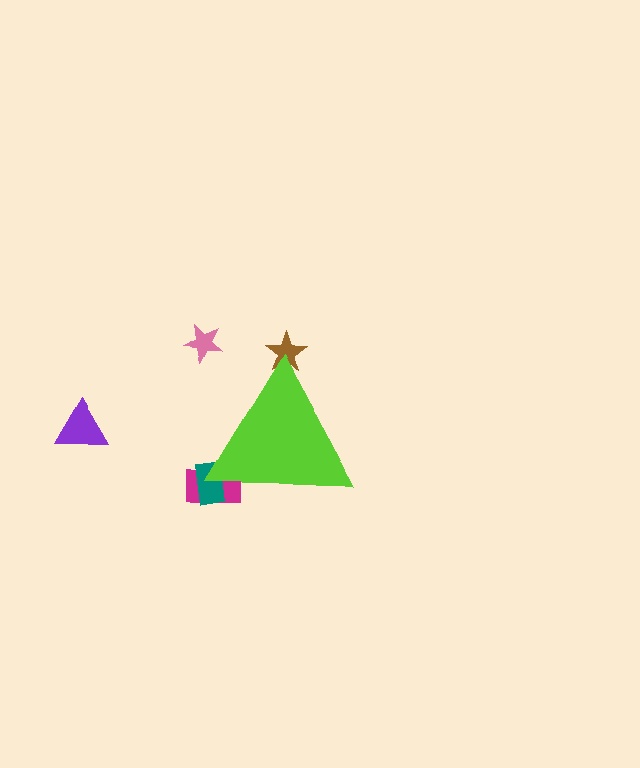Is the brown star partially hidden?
Yes, the brown star is partially hidden behind the lime triangle.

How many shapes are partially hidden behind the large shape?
3 shapes are partially hidden.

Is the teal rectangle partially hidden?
Yes, the teal rectangle is partially hidden behind the lime triangle.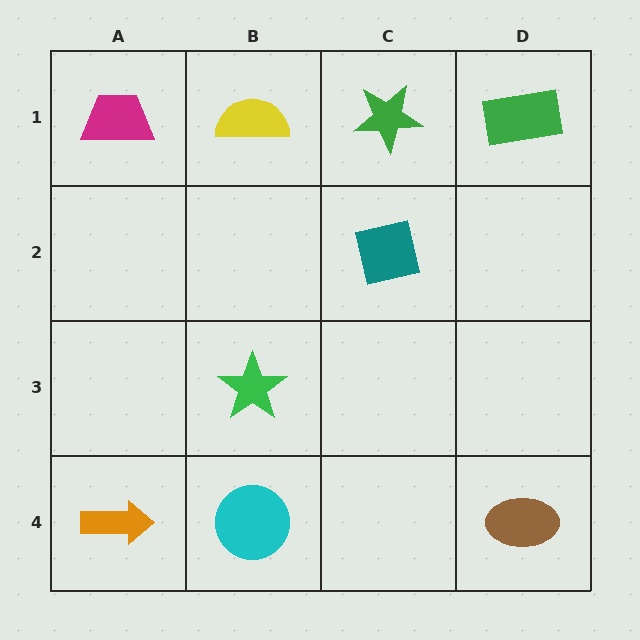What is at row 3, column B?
A green star.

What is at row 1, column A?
A magenta trapezoid.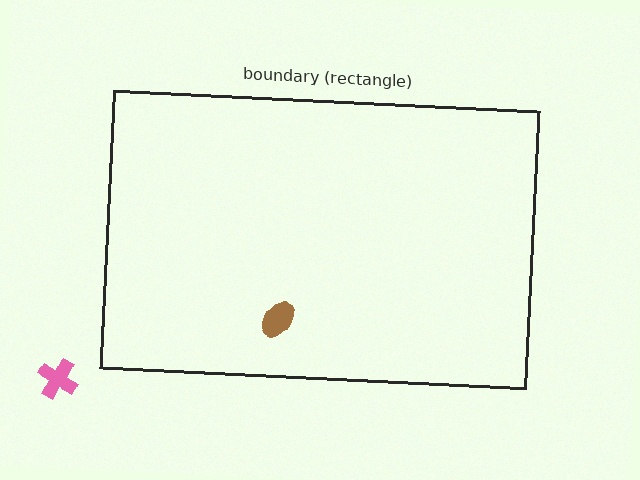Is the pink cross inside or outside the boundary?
Outside.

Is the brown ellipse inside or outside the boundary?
Inside.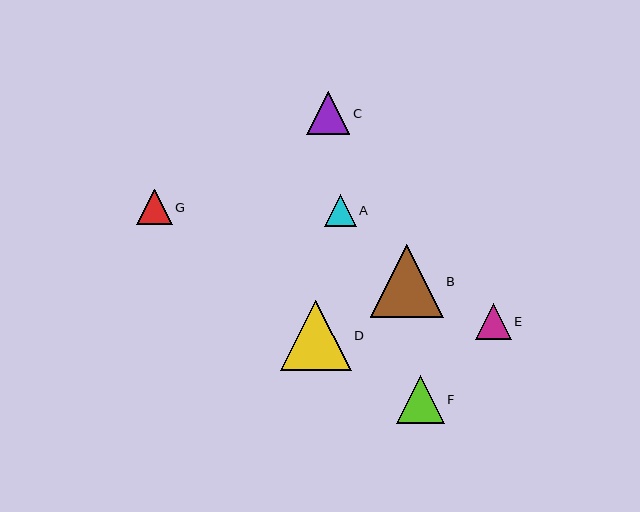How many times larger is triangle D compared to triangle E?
Triangle D is approximately 2.0 times the size of triangle E.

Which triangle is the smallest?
Triangle A is the smallest with a size of approximately 32 pixels.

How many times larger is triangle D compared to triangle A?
Triangle D is approximately 2.2 times the size of triangle A.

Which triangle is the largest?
Triangle B is the largest with a size of approximately 73 pixels.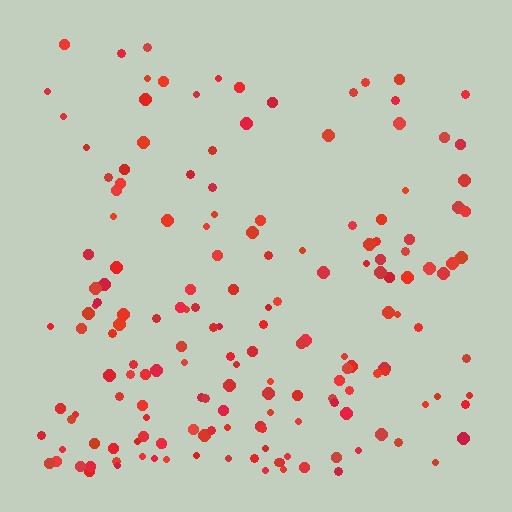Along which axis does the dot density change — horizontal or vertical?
Vertical.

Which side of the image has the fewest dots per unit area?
The top.